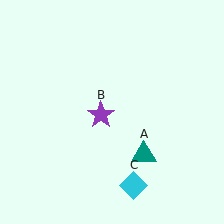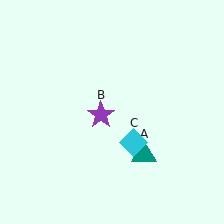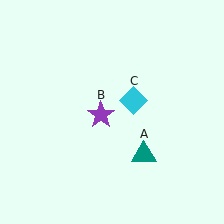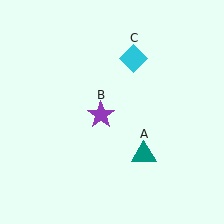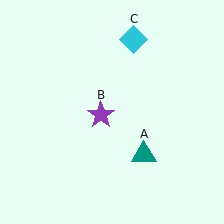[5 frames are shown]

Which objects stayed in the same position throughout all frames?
Teal triangle (object A) and purple star (object B) remained stationary.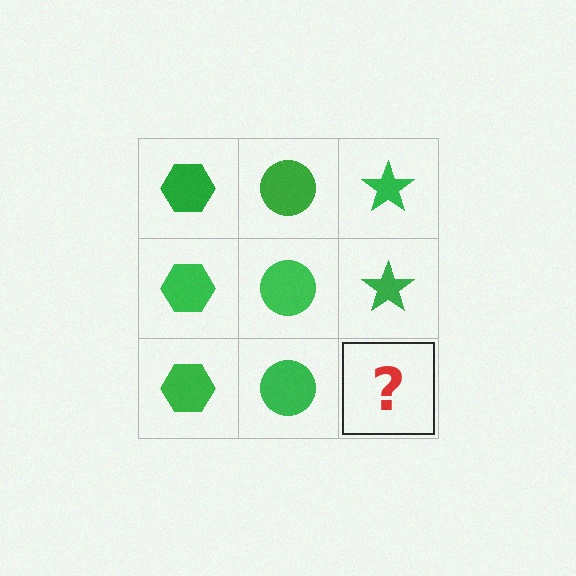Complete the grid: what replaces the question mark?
The question mark should be replaced with a green star.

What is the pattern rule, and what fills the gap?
The rule is that each column has a consistent shape. The gap should be filled with a green star.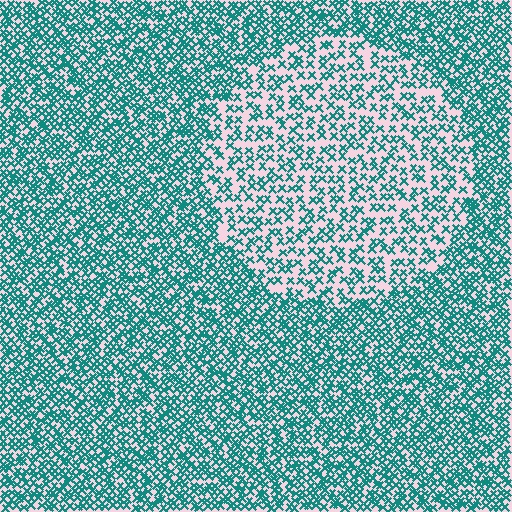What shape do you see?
I see a circle.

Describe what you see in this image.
The image contains small teal elements arranged at two different densities. A circle-shaped region is visible where the elements are less densely packed than the surrounding area.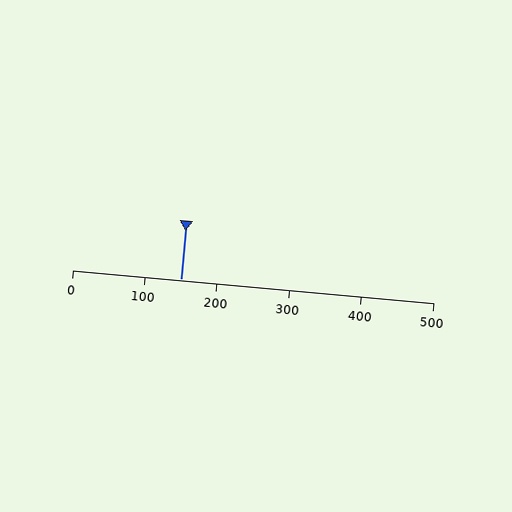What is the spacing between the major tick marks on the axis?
The major ticks are spaced 100 apart.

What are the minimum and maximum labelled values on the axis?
The axis runs from 0 to 500.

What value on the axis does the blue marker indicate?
The marker indicates approximately 150.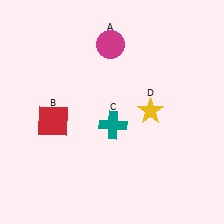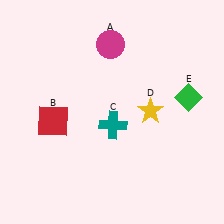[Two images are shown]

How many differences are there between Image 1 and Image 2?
There is 1 difference between the two images.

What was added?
A green diamond (E) was added in Image 2.